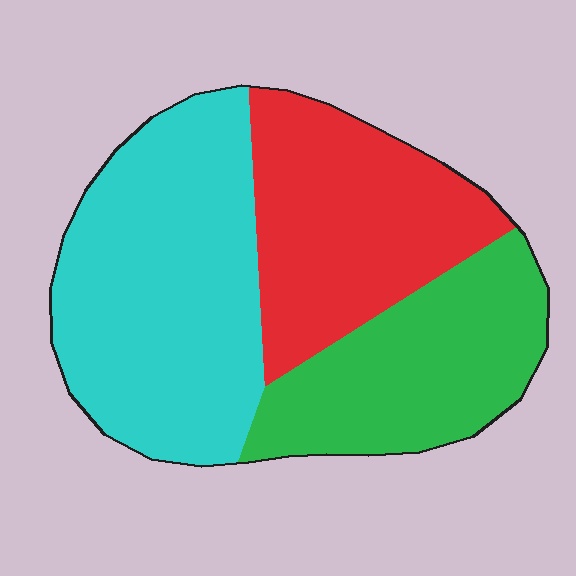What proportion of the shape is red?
Red covers 30% of the shape.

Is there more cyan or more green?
Cyan.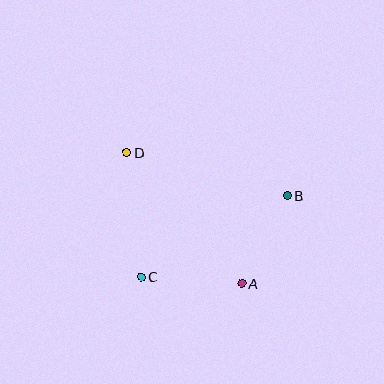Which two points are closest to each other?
Points A and B are closest to each other.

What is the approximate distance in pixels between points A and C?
The distance between A and C is approximately 101 pixels.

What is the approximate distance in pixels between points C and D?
The distance between C and D is approximately 125 pixels.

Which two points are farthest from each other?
Points A and D are farthest from each other.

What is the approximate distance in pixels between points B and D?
The distance between B and D is approximately 166 pixels.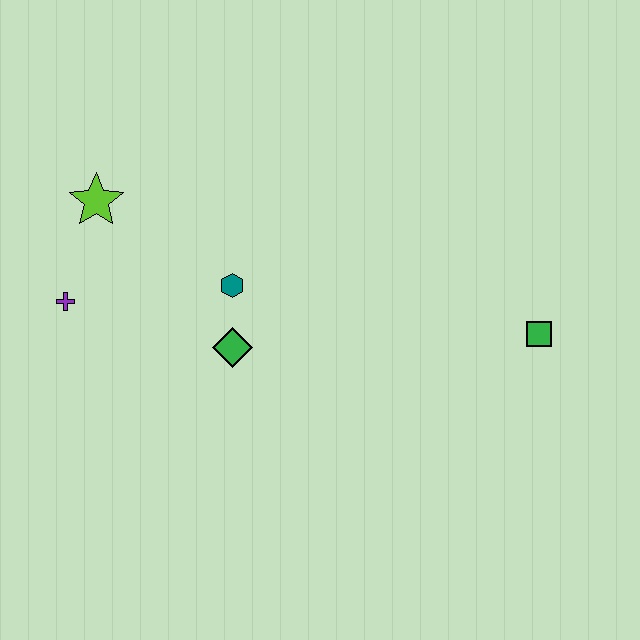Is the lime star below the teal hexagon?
No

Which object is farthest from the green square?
The purple cross is farthest from the green square.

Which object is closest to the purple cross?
The lime star is closest to the purple cross.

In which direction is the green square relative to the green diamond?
The green square is to the right of the green diamond.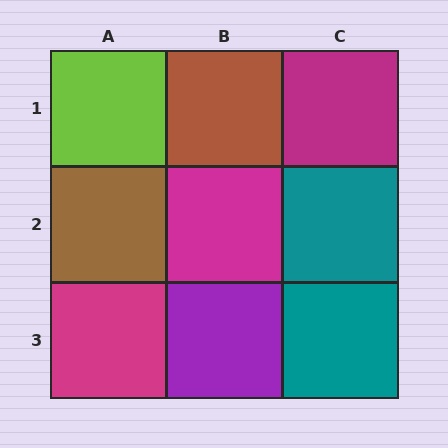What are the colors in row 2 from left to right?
Brown, magenta, teal.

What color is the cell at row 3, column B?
Purple.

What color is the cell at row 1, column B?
Brown.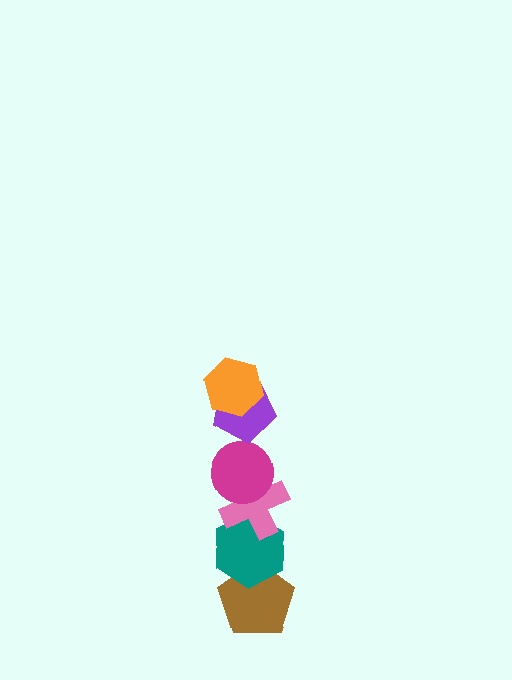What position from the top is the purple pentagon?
The purple pentagon is 2nd from the top.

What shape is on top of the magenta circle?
The purple pentagon is on top of the magenta circle.